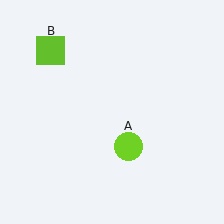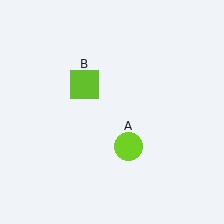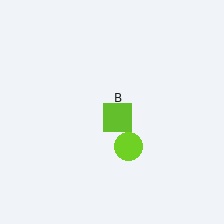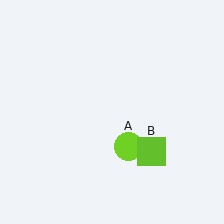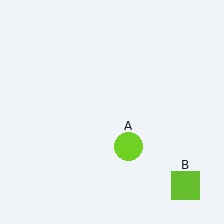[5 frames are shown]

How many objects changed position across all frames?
1 object changed position: lime square (object B).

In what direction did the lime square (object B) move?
The lime square (object B) moved down and to the right.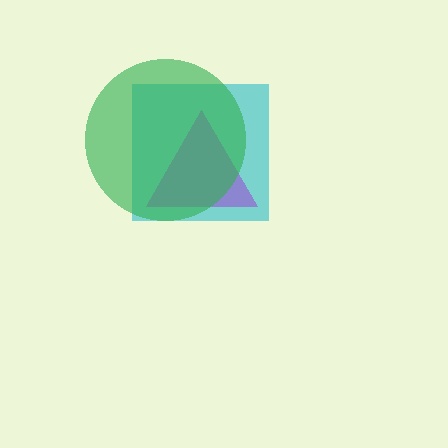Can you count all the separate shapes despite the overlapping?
Yes, there are 3 separate shapes.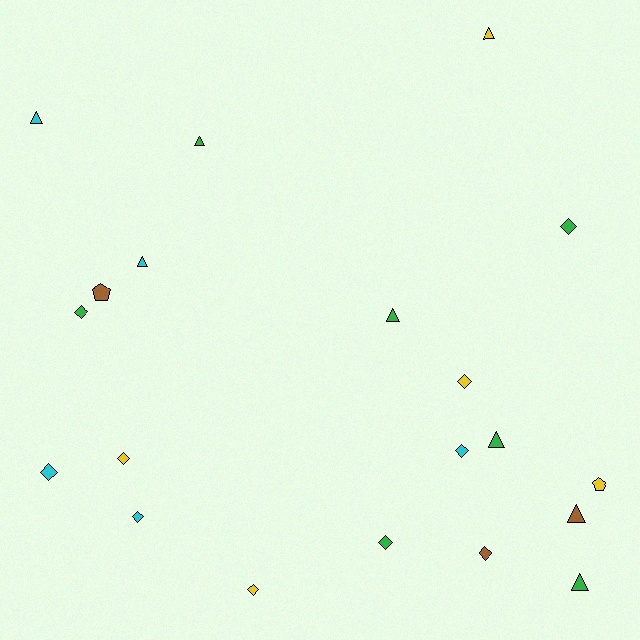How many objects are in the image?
There are 20 objects.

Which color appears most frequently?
Green, with 7 objects.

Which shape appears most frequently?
Diamond, with 10 objects.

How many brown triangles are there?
There is 1 brown triangle.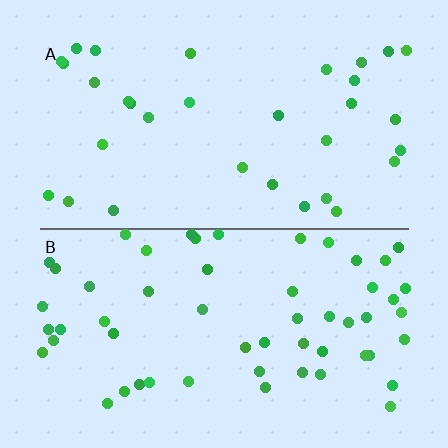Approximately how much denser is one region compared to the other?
Approximately 1.8× — region B over region A.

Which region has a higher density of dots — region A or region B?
B (the bottom).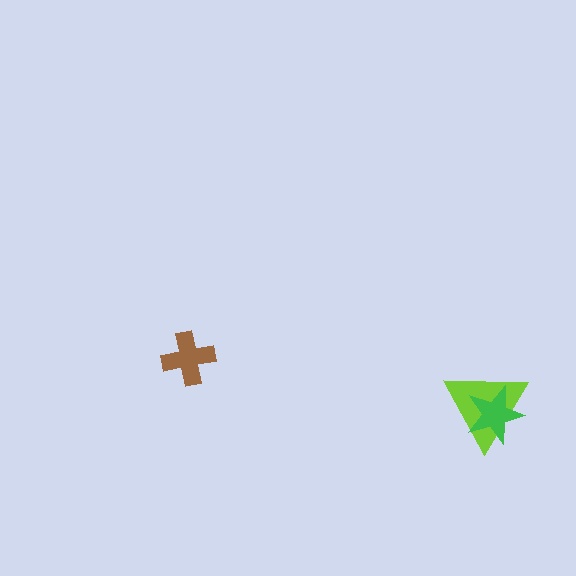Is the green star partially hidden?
No, no other shape covers it.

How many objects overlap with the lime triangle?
1 object overlaps with the lime triangle.